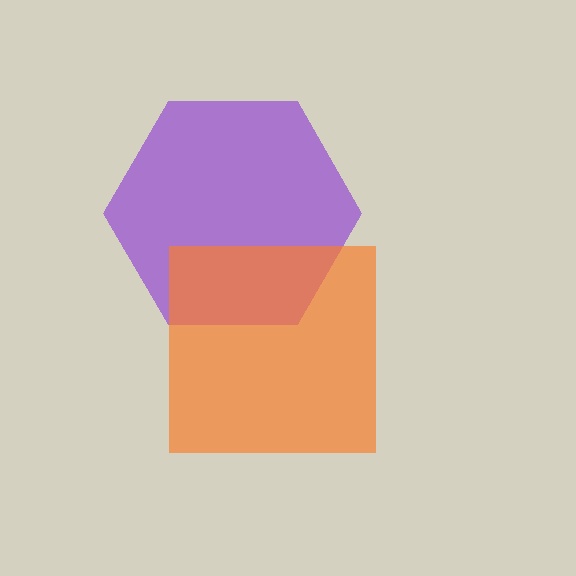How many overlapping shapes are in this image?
There are 2 overlapping shapes in the image.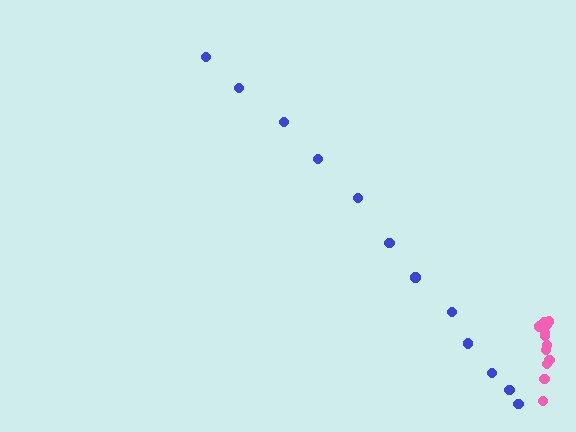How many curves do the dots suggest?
There are 2 distinct paths.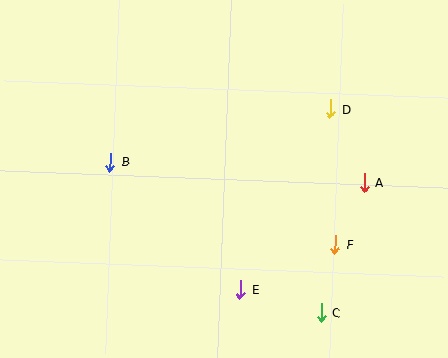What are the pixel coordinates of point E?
Point E is at (240, 289).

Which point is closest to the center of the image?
Point E at (240, 289) is closest to the center.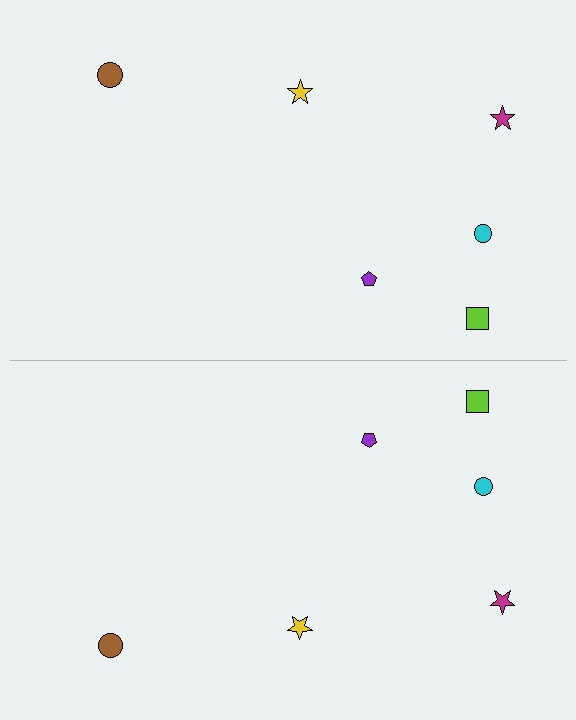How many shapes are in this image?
There are 12 shapes in this image.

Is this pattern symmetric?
Yes, this pattern has bilateral (reflection) symmetry.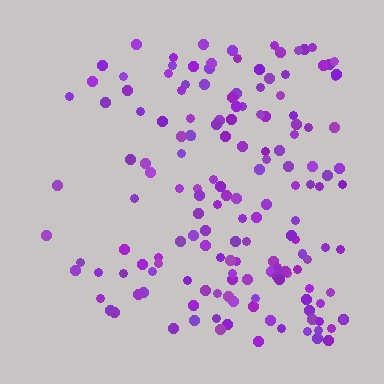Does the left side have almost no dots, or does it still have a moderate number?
Still a moderate number, just noticeably fewer than the right.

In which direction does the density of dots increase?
From left to right, with the right side densest.